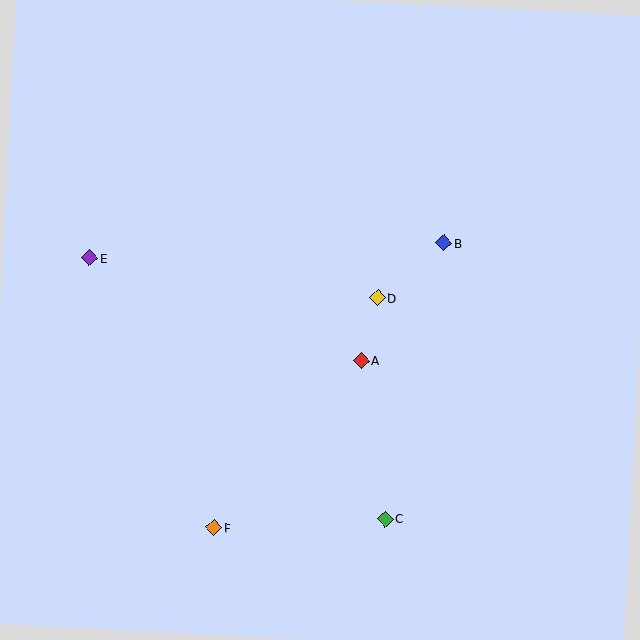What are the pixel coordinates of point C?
Point C is at (385, 519).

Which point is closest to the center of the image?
Point A at (361, 361) is closest to the center.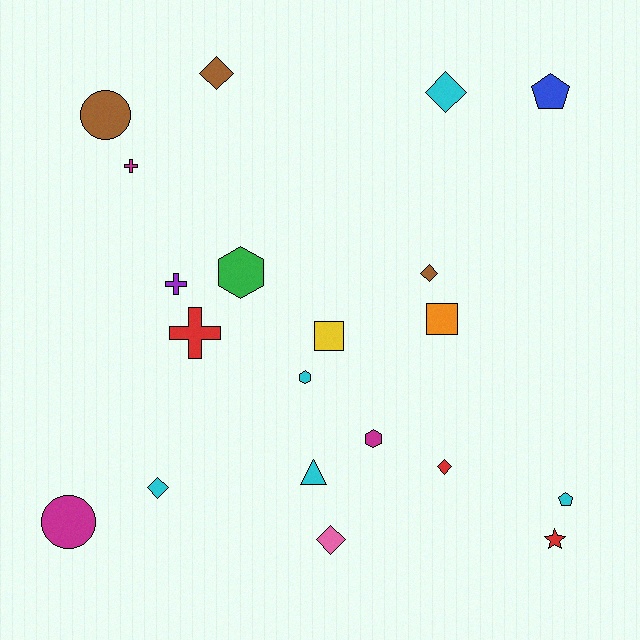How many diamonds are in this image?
There are 6 diamonds.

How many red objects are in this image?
There are 3 red objects.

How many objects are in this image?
There are 20 objects.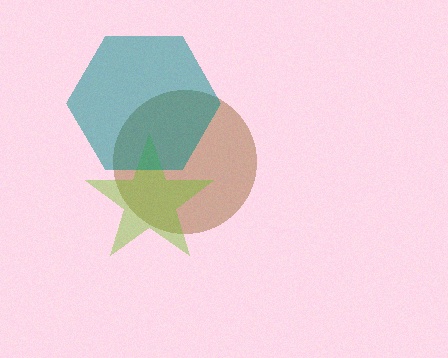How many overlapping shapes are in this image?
There are 3 overlapping shapes in the image.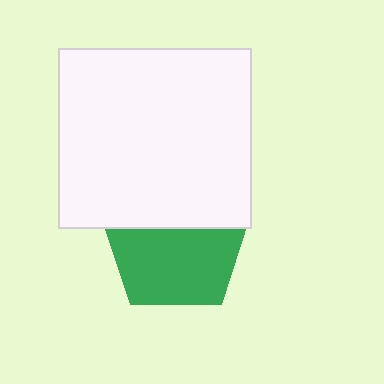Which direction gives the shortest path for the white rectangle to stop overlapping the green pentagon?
Moving up gives the shortest separation.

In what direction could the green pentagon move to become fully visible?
The green pentagon could move down. That would shift it out from behind the white rectangle entirely.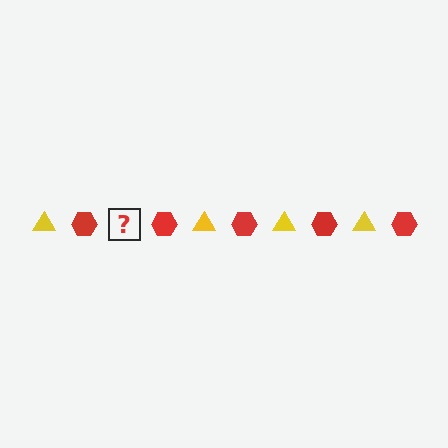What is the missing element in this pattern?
The missing element is a yellow triangle.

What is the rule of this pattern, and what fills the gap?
The rule is that the pattern alternates between yellow triangle and red hexagon. The gap should be filled with a yellow triangle.